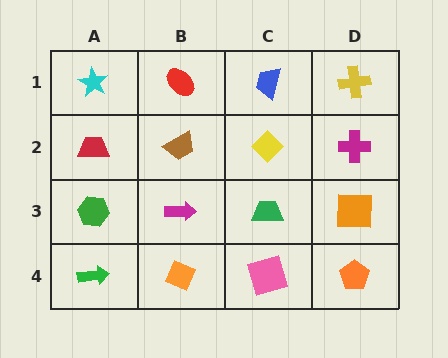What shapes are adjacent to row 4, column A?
A green hexagon (row 3, column A), an orange diamond (row 4, column B).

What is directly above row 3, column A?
A red trapezoid.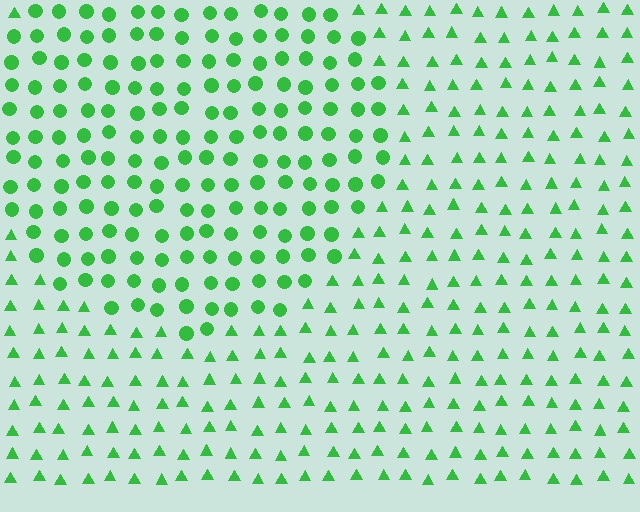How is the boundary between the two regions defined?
The boundary is defined by a change in element shape: circles inside vs. triangles outside. All elements share the same color and spacing.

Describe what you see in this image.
The image is filled with small green elements arranged in a uniform grid. A circle-shaped region contains circles, while the surrounding area contains triangles. The boundary is defined purely by the change in element shape.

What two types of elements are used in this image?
The image uses circles inside the circle region and triangles outside it.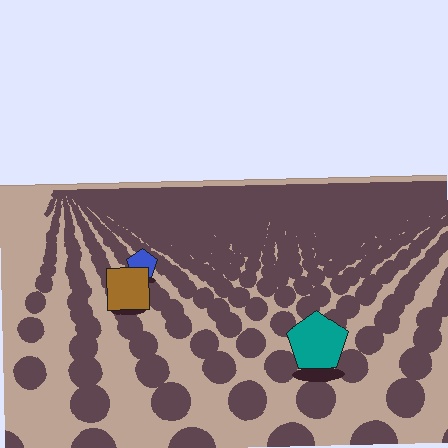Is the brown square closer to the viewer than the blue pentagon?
Yes. The brown square is closer — you can tell from the texture gradient: the ground texture is coarser near it.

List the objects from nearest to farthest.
From nearest to farthest: the teal pentagon, the brown square, the blue pentagon.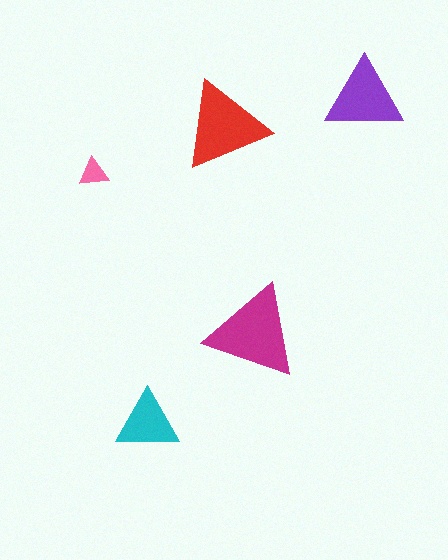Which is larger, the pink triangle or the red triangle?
The red one.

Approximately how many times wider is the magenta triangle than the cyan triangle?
About 1.5 times wider.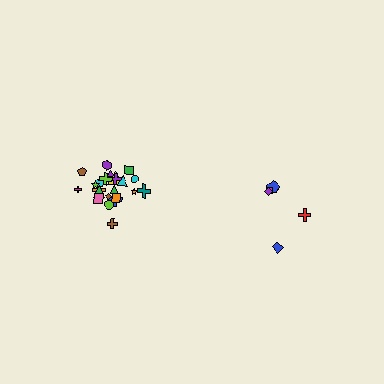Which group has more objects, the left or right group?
The left group.